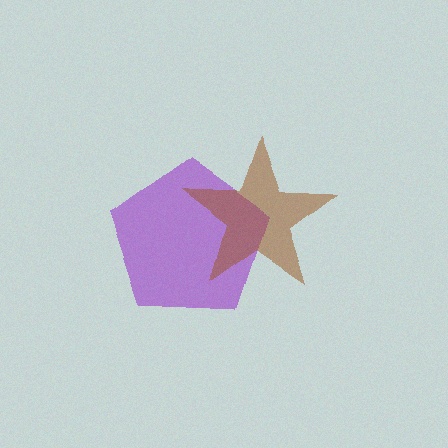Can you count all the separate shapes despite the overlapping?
Yes, there are 2 separate shapes.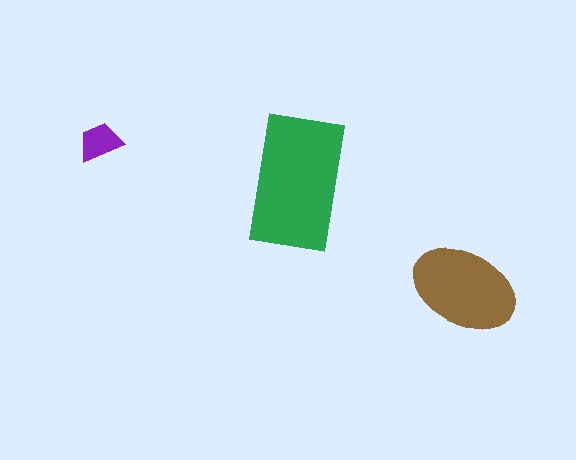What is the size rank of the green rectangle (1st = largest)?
1st.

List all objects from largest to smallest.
The green rectangle, the brown ellipse, the purple trapezoid.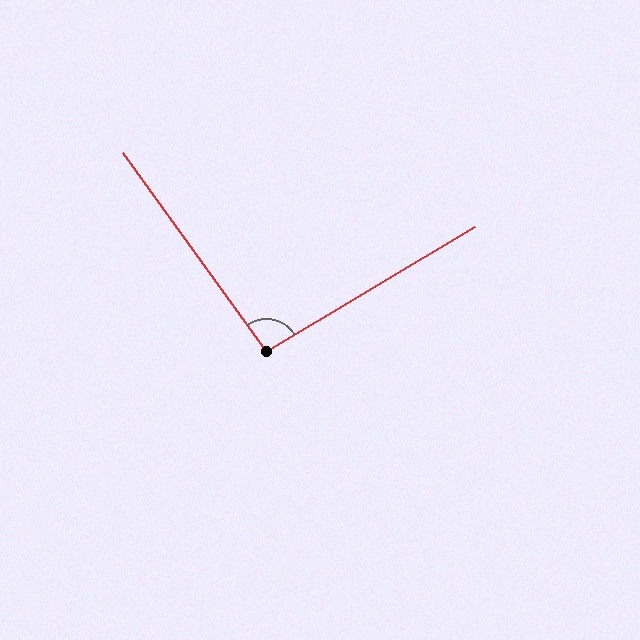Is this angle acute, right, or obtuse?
It is obtuse.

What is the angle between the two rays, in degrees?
Approximately 95 degrees.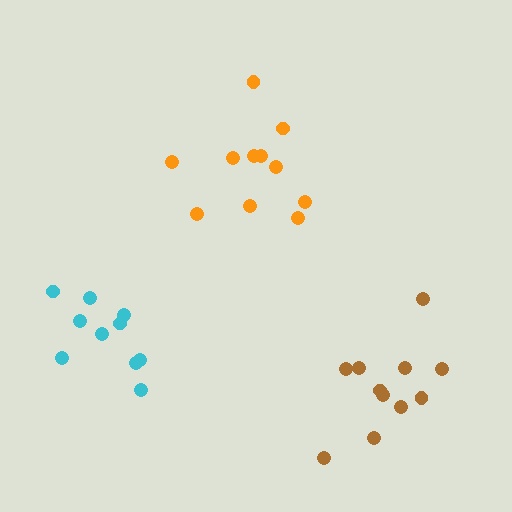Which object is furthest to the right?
The brown cluster is rightmost.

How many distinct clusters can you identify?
There are 3 distinct clusters.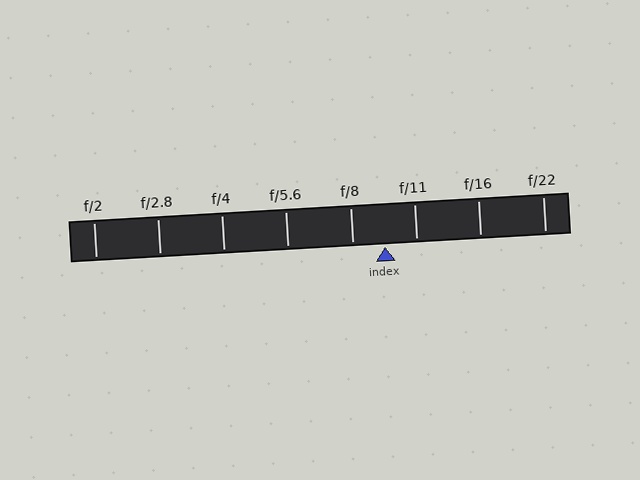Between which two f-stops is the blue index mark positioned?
The index mark is between f/8 and f/11.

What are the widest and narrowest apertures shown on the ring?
The widest aperture shown is f/2 and the narrowest is f/22.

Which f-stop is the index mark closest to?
The index mark is closest to f/11.